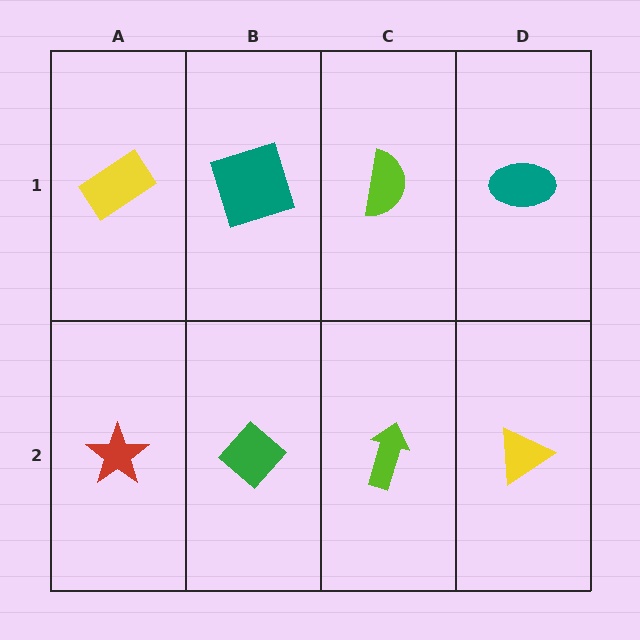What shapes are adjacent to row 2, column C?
A lime semicircle (row 1, column C), a green diamond (row 2, column B), a yellow triangle (row 2, column D).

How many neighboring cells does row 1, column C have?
3.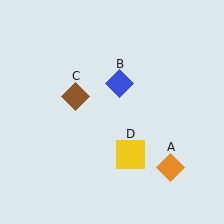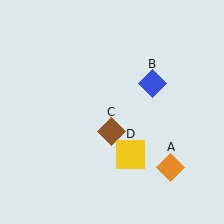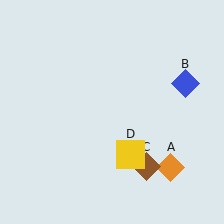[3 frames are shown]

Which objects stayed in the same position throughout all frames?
Orange diamond (object A) and yellow square (object D) remained stationary.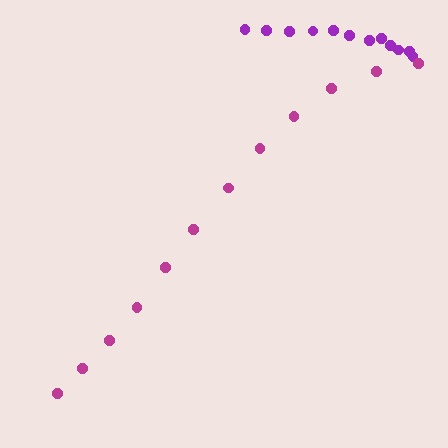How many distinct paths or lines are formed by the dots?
There are 2 distinct paths.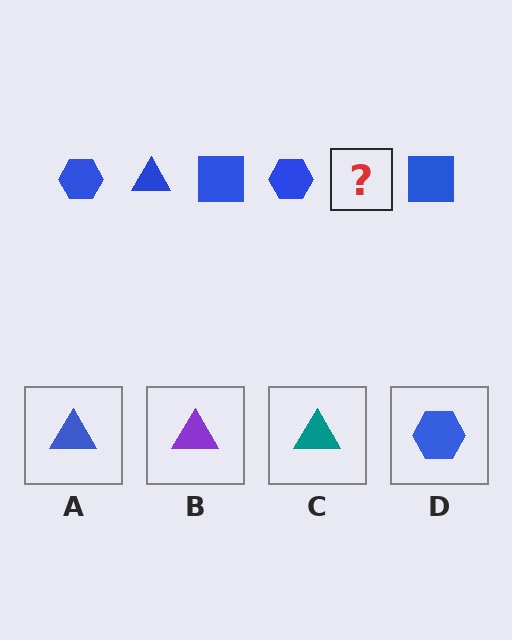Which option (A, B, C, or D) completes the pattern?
A.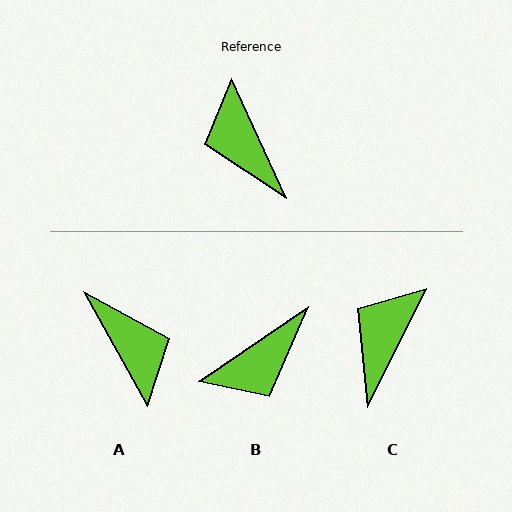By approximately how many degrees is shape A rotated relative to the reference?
Approximately 176 degrees clockwise.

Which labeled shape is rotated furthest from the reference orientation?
A, about 176 degrees away.